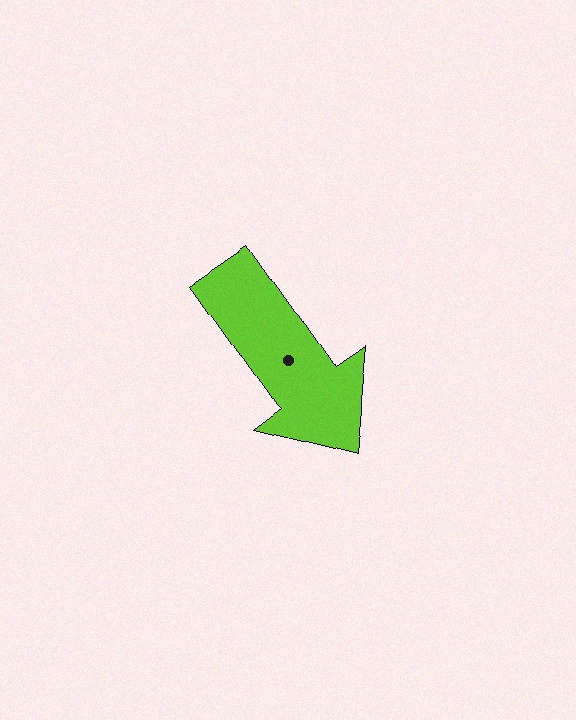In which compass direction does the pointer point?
Southeast.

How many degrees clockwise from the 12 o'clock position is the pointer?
Approximately 145 degrees.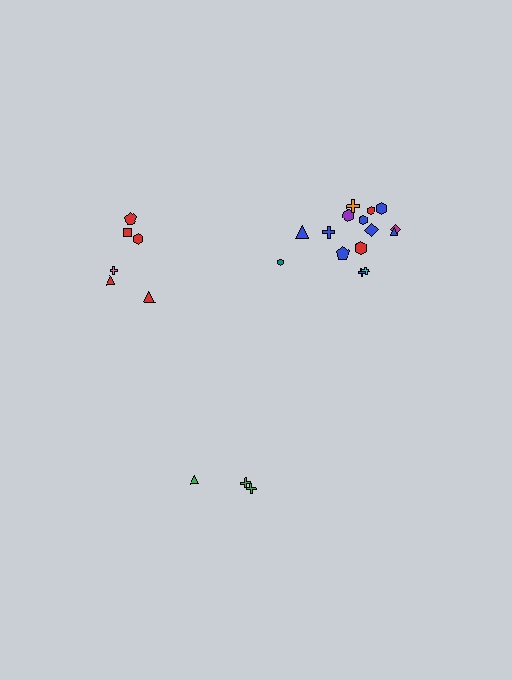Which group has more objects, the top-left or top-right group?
The top-right group.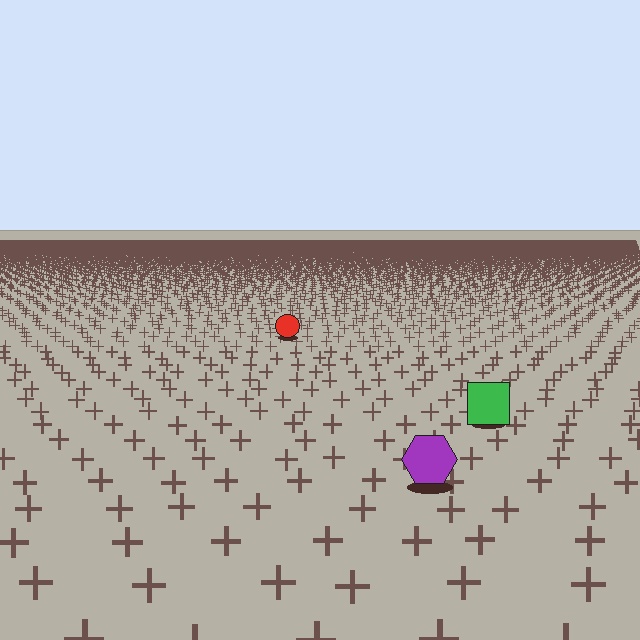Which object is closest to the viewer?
The purple hexagon is closest. The texture marks near it are larger and more spread out.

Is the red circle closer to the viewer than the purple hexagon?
No. The purple hexagon is closer — you can tell from the texture gradient: the ground texture is coarser near it.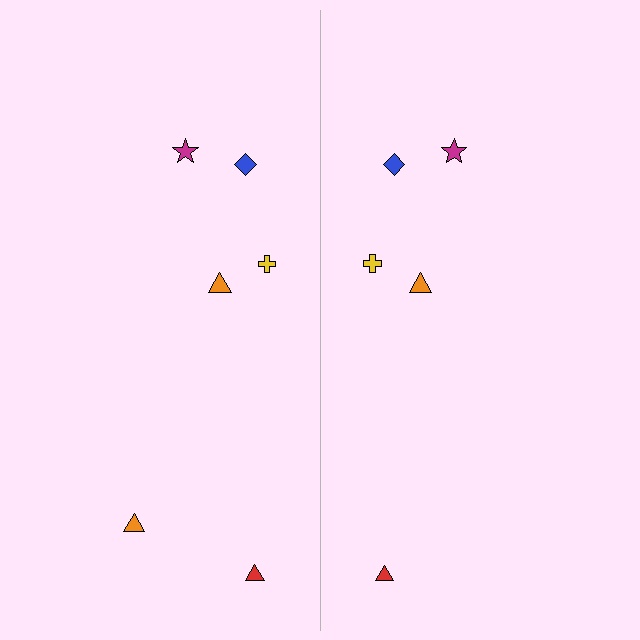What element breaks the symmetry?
A orange triangle is missing from the right side.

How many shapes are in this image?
There are 11 shapes in this image.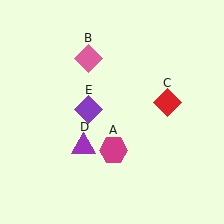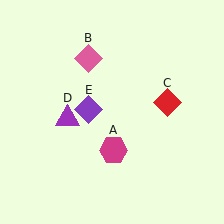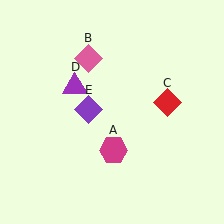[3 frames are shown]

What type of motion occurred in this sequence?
The purple triangle (object D) rotated clockwise around the center of the scene.